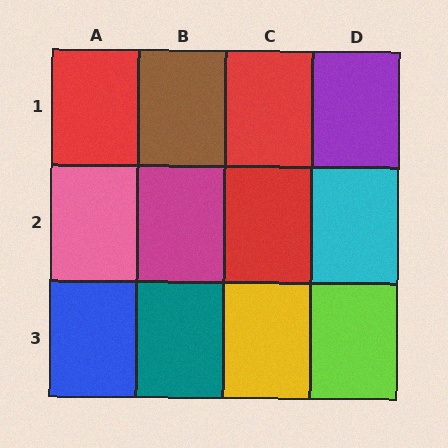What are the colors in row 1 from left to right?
Red, brown, red, purple.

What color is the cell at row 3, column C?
Yellow.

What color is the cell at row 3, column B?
Teal.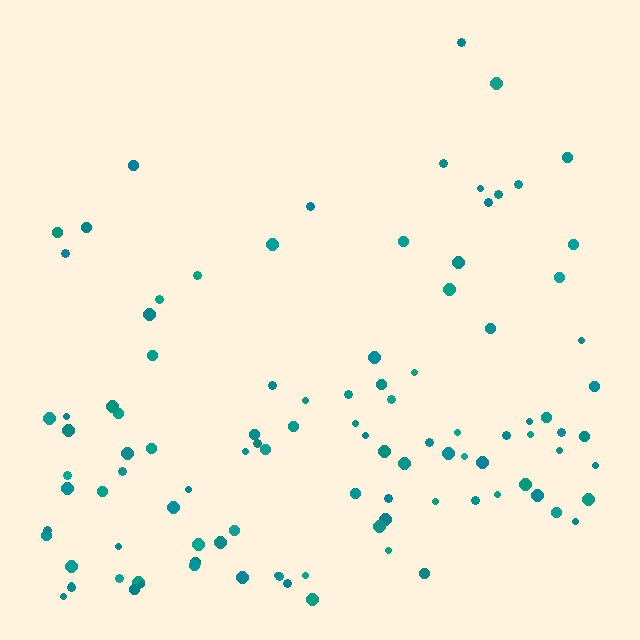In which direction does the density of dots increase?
From top to bottom, with the bottom side densest.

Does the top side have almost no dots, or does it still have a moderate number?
Still a moderate number, just noticeably fewer than the bottom.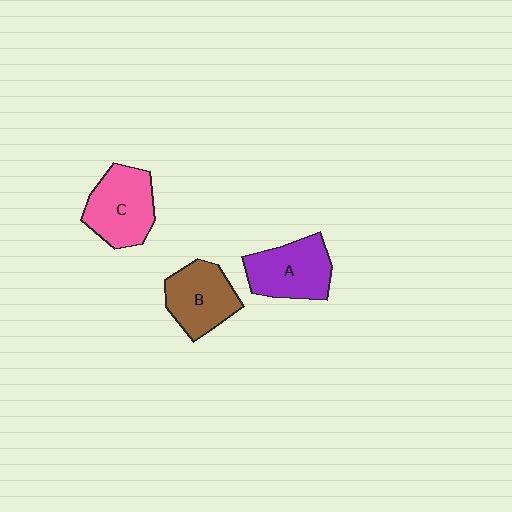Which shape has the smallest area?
Shape B (brown).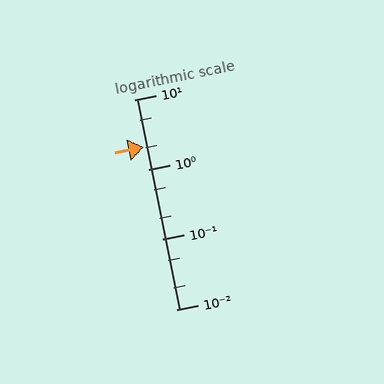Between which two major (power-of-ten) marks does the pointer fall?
The pointer is between 1 and 10.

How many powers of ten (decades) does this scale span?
The scale spans 3 decades, from 0.01 to 10.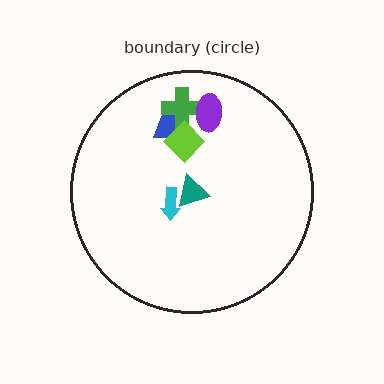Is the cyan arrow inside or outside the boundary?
Inside.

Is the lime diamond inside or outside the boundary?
Inside.